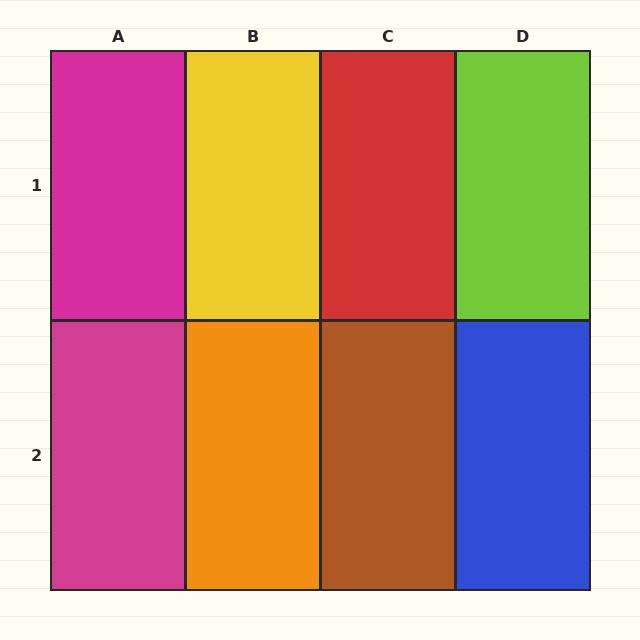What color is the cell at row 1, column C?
Red.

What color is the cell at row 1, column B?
Yellow.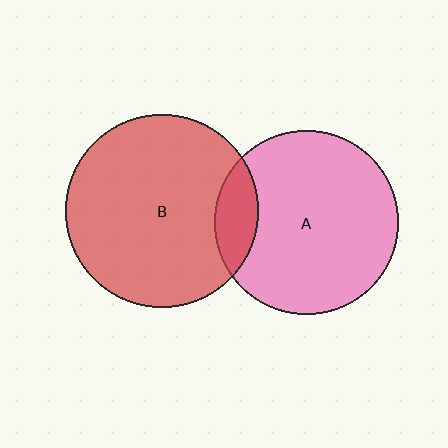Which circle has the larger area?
Circle B (red).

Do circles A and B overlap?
Yes.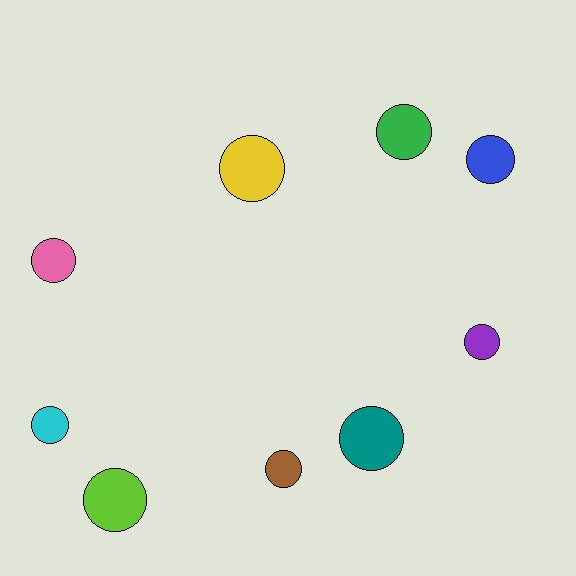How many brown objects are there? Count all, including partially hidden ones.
There is 1 brown object.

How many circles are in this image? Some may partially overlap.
There are 9 circles.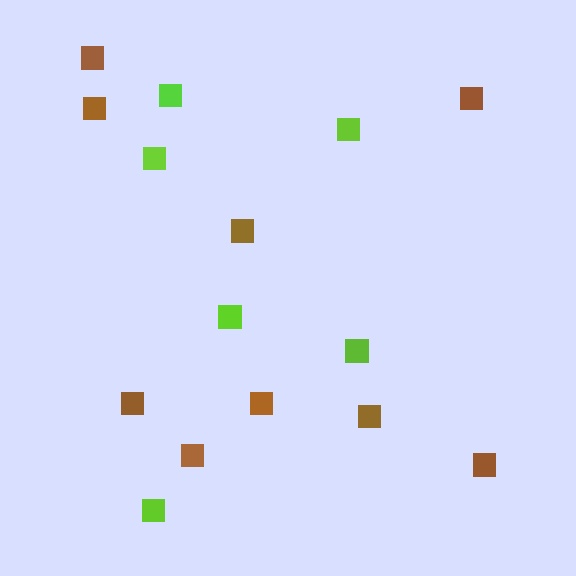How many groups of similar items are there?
There are 2 groups: one group of brown squares (9) and one group of lime squares (6).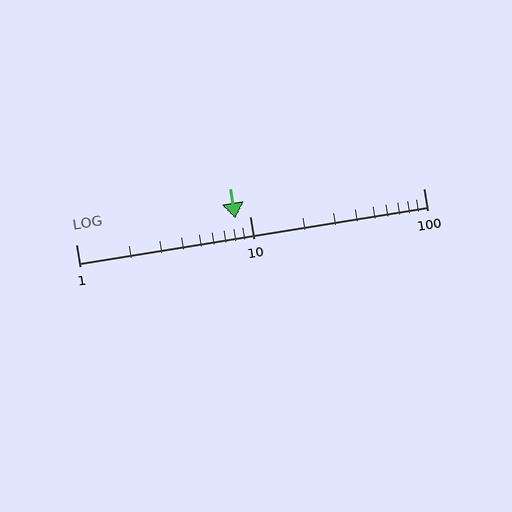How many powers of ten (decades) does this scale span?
The scale spans 2 decades, from 1 to 100.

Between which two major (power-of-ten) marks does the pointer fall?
The pointer is between 1 and 10.